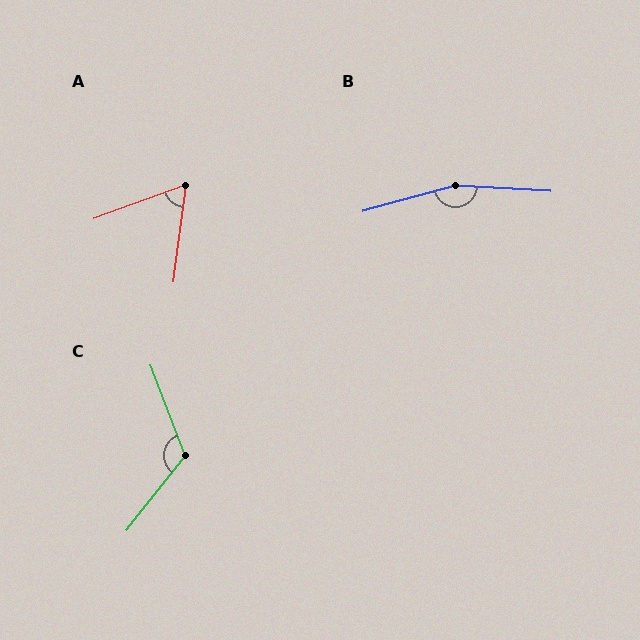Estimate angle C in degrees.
Approximately 121 degrees.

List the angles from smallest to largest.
A (63°), C (121°), B (161°).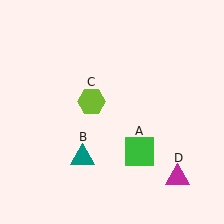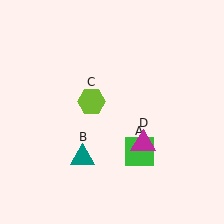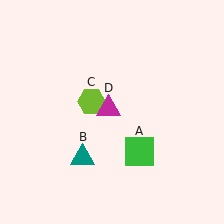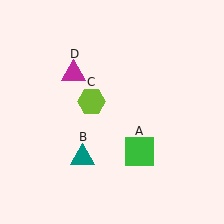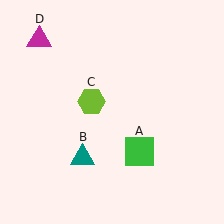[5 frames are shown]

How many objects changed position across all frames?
1 object changed position: magenta triangle (object D).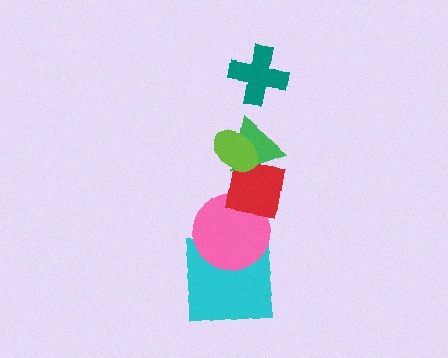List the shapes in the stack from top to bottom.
From top to bottom: the teal cross, the lime ellipse, the green triangle, the red square, the pink circle, the cyan square.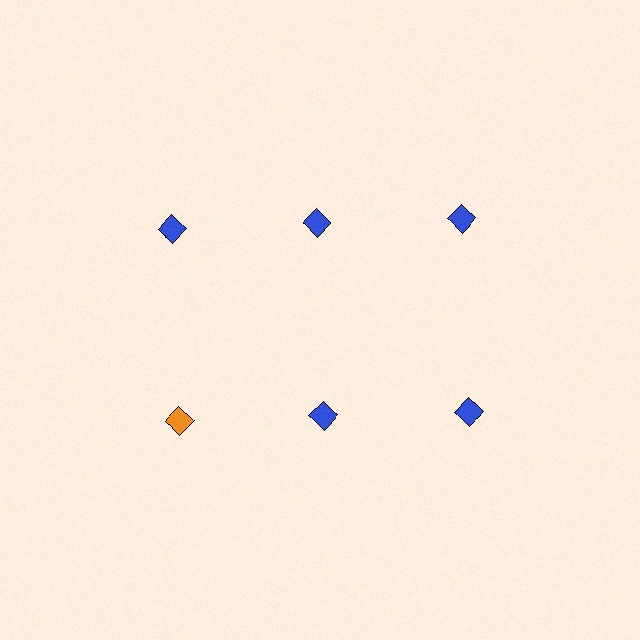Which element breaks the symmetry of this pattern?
The orange diamond in the second row, leftmost column breaks the symmetry. All other shapes are blue diamonds.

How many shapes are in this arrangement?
There are 6 shapes arranged in a grid pattern.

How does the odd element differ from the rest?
It has a different color: orange instead of blue.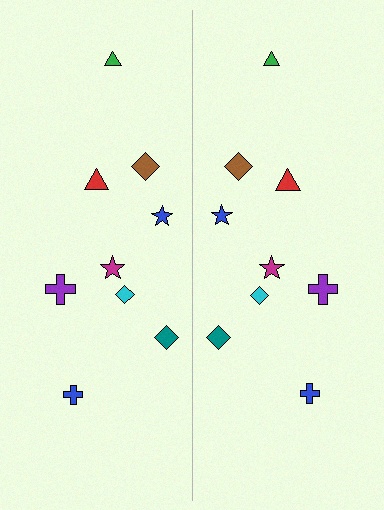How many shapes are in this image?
There are 18 shapes in this image.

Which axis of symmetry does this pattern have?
The pattern has a vertical axis of symmetry running through the center of the image.